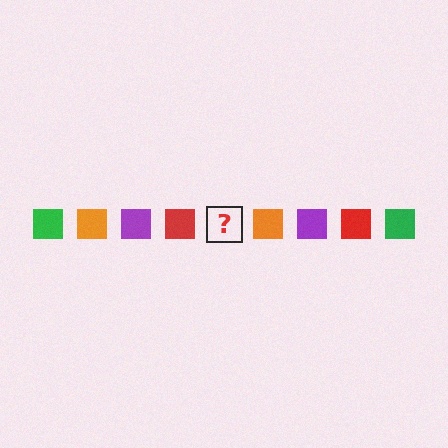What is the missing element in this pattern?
The missing element is a green square.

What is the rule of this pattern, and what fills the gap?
The rule is that the pattern cycles through green, orange, purple, red squares. The gap should be filled with a green square.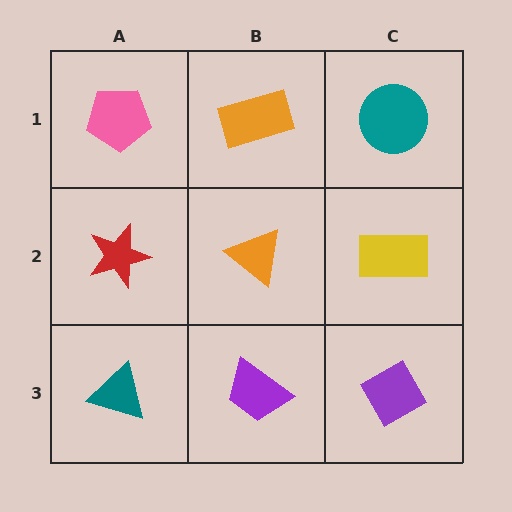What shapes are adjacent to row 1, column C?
A yellow rectangle (row 2, column C), an orange rectangle (row 1, column B).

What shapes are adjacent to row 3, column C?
A yellow rectangle (row 2, column C), a purple trapezoid (row 3, column B).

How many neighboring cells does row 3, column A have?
2.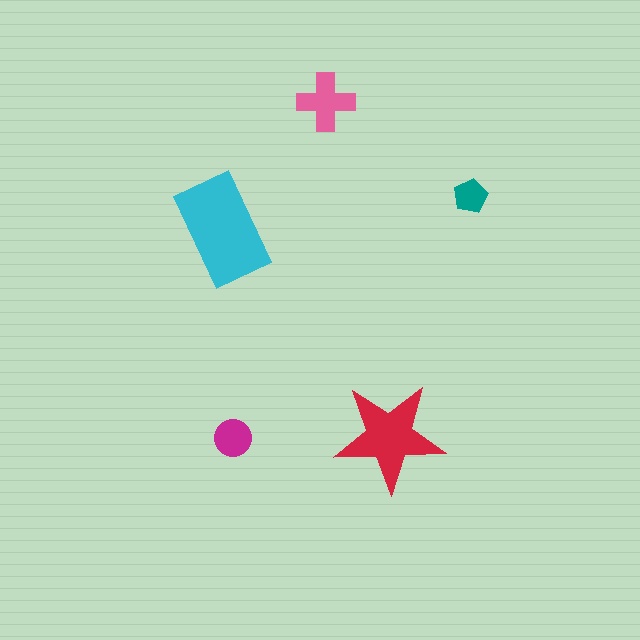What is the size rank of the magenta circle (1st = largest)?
4th.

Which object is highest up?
The pink cross is topmost.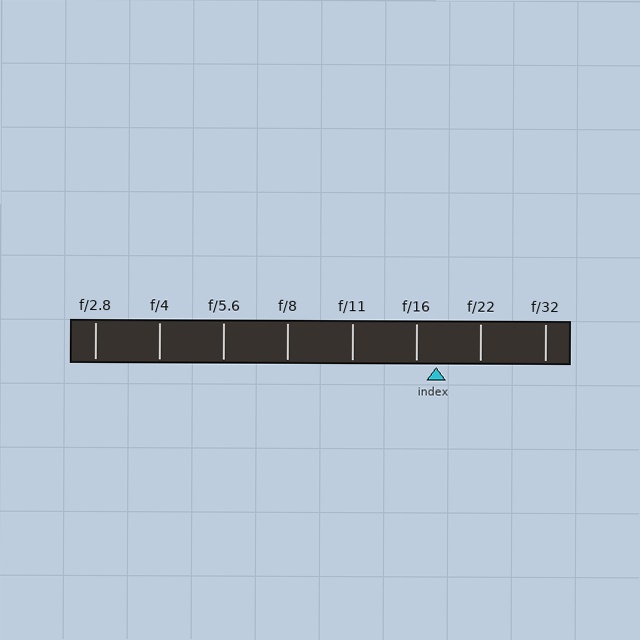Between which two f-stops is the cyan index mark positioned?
The index mark is between f/16 and f/22.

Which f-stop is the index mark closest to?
The index mark is closest to f/16.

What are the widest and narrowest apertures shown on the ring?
The widest aperture shown is f/2.8 and the narrowest is f/32.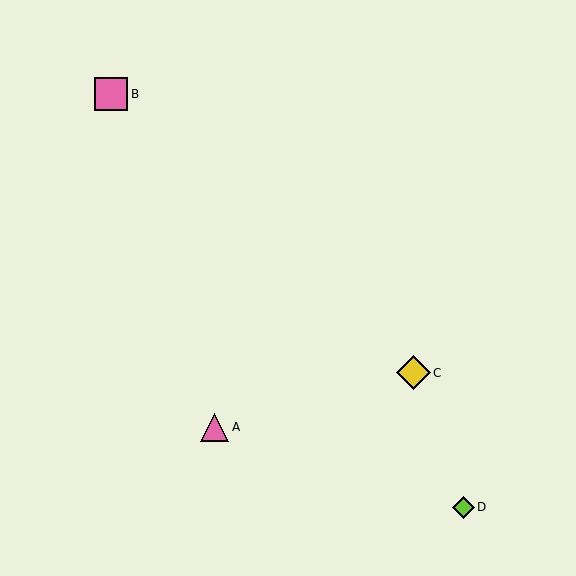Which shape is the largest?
The yellow diamond (labeled C) is the largest.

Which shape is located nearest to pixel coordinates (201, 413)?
The pink triangle (labeled A) at (214, 427) is nearest to that location.